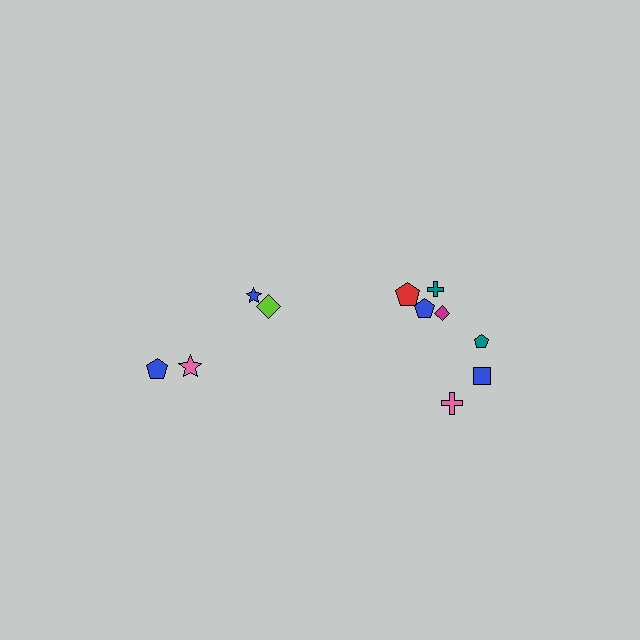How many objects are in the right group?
There are 7 objects.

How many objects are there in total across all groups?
There are 11 objects.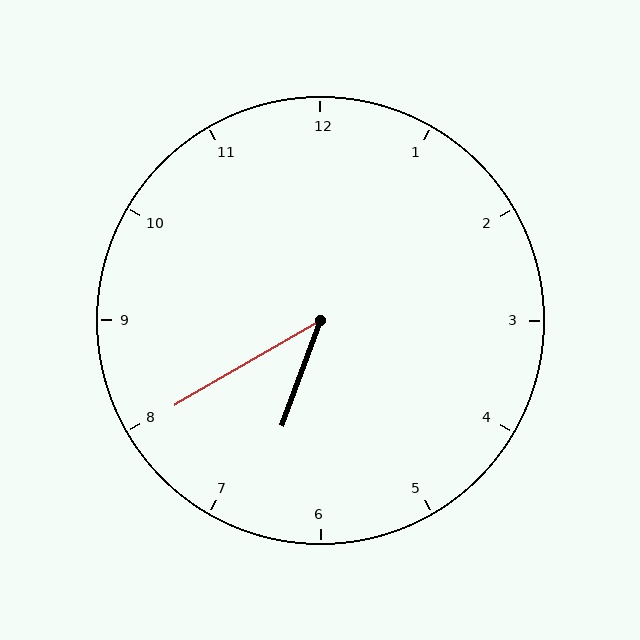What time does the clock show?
6:40.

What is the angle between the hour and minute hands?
Approximately 40 degrees.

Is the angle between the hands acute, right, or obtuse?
It is acute.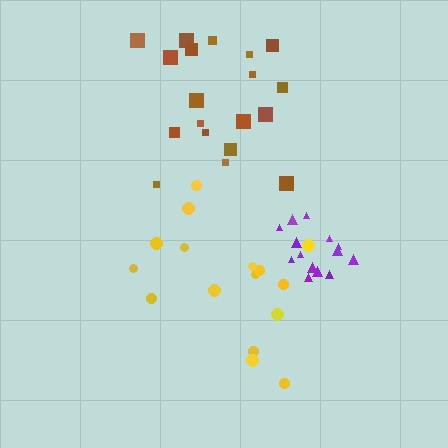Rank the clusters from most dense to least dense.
purple, brown, yellow.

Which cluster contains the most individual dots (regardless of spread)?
Brown (19).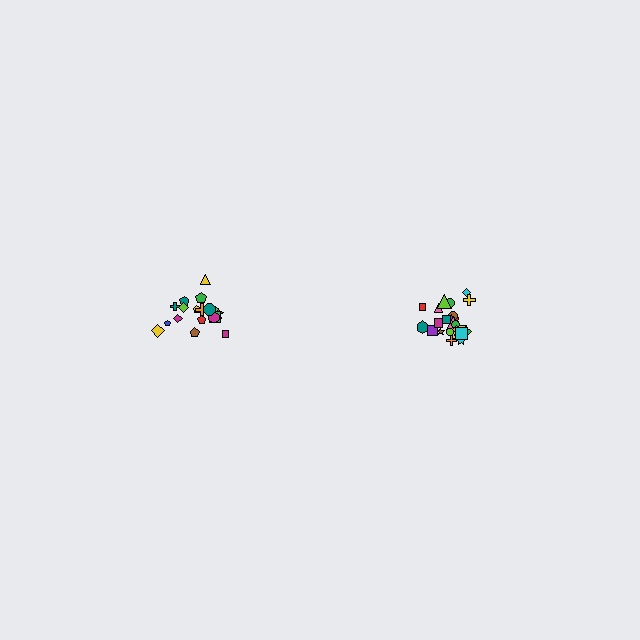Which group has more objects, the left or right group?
The right group.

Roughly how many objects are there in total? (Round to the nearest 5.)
Roughly 45 objects in total.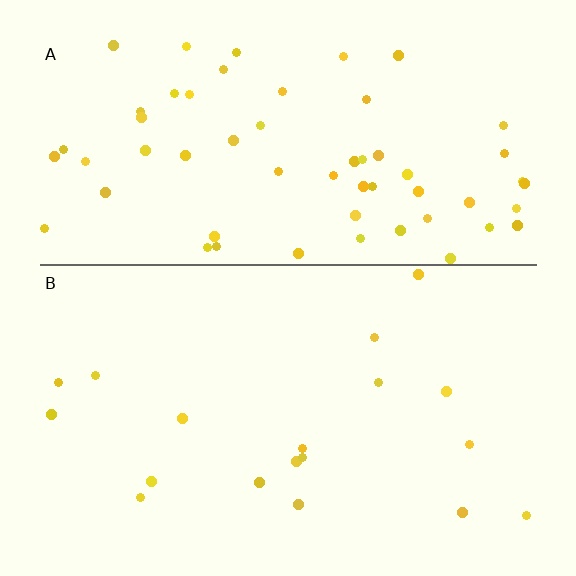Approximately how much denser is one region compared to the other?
Approximately 3.2× — region A over region B.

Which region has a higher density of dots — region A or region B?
A (the top).